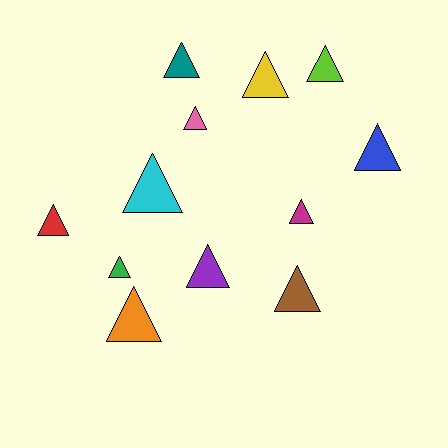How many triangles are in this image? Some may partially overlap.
There are 12 triangles.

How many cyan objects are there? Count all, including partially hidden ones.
There is 1 cyan object.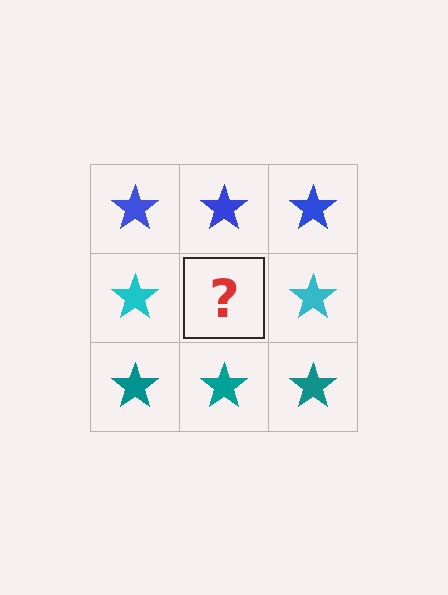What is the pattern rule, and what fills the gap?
The rule is that each row has a consistent color. The gap should be filled with a cyan star.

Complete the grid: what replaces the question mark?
The question mark should be replaced with a cyan star.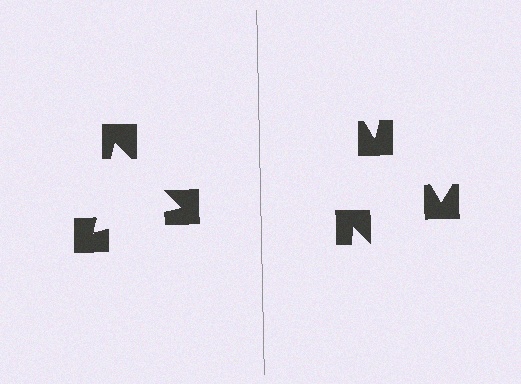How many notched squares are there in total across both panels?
6 — 3 on each side.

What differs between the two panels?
The notched squares are positioned identically on both sides; only the wedge orientations differ. On the left they align to a triangle; on the right they are misaligned.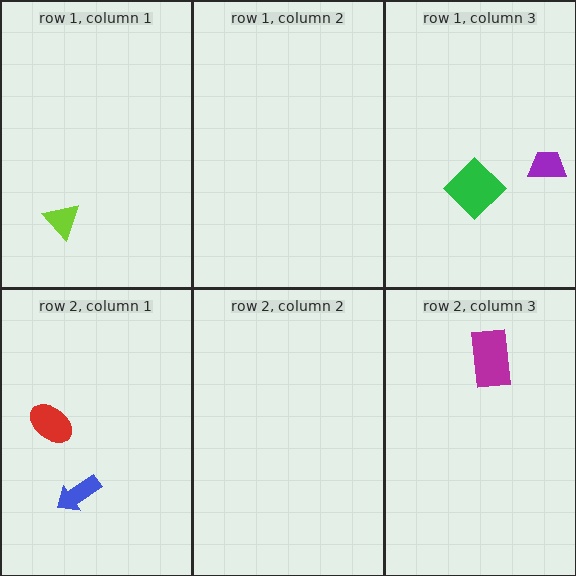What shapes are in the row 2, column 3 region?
The magenta rectangle.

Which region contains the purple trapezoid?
The row 1, column 3 region.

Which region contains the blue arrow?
The row 2, column 1 region.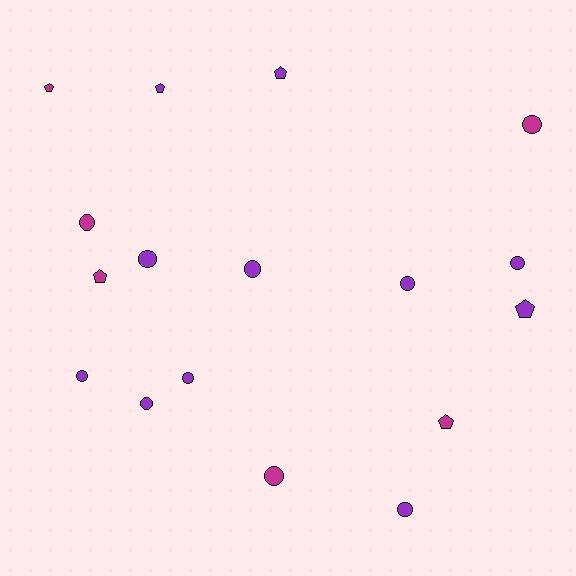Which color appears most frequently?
Purple, with 11 objects.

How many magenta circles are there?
There are 3 magenta circles.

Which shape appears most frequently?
Circle, with 11 objects.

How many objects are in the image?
There are 17 objects.